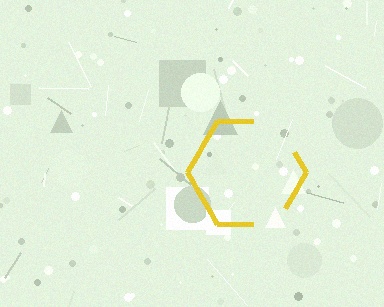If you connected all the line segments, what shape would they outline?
They would outline a hexagon.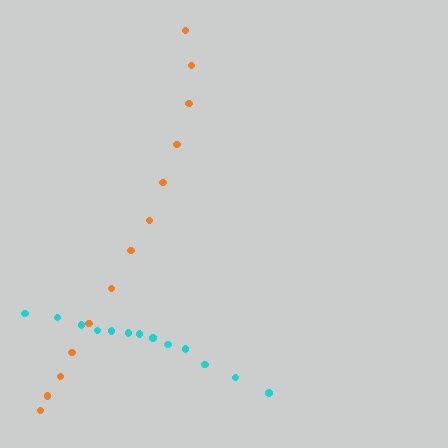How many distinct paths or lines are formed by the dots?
There are 2 distinct paths.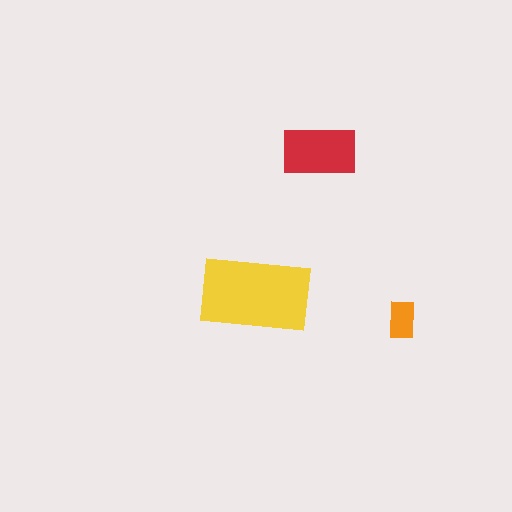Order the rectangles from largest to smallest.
the yellow one, the red one, the orange one.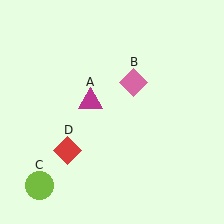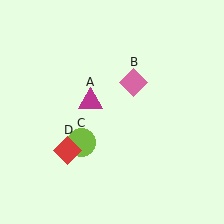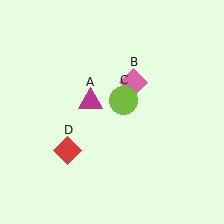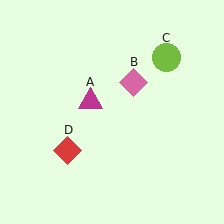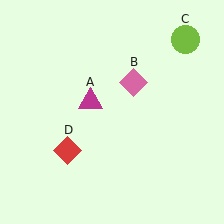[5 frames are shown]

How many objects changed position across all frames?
1 object changed position: lime circle (object C).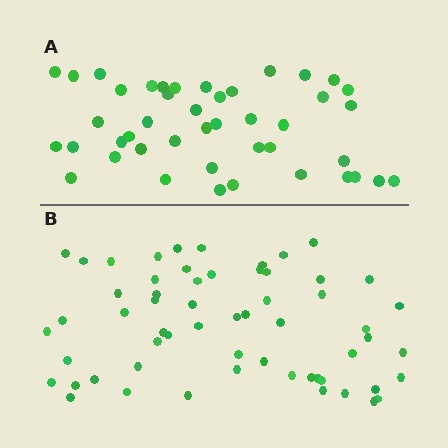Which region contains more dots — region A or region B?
Region B (the bottom region) has more dots.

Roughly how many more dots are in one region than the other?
Region B has approximately 15 more dots than region A.